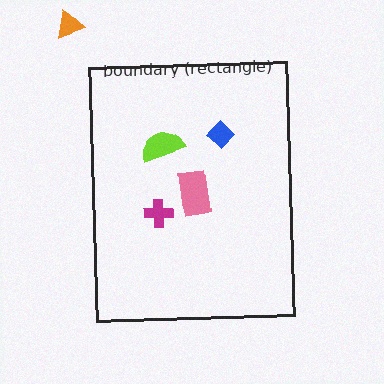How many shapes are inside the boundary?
4 inside, 1 outside.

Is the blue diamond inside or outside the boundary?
Inside.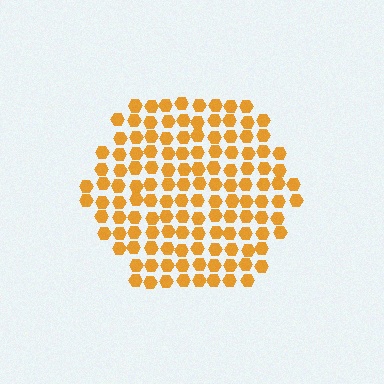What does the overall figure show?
The overall figure shows a hexagon.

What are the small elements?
The small elements are hexagons.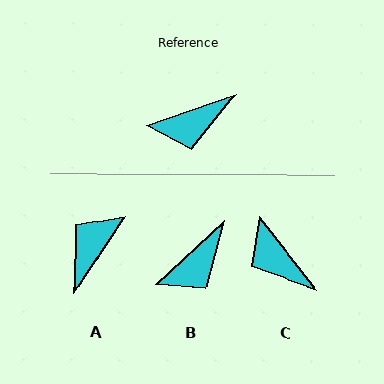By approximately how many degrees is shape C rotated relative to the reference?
Approximately 70 degrees clockwise.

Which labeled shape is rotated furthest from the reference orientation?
A, about 142 degrees away.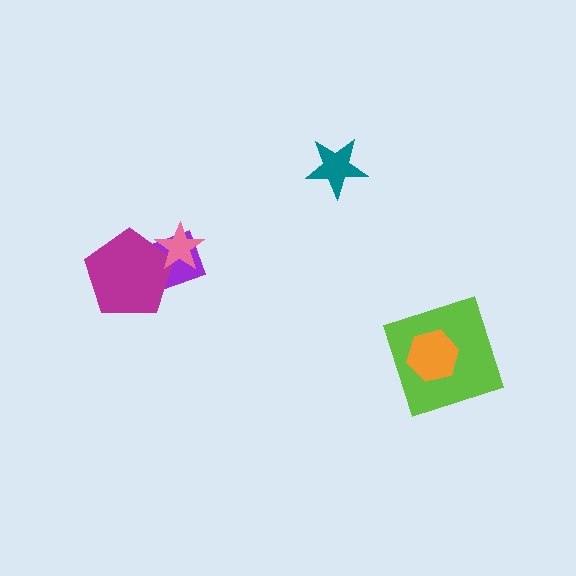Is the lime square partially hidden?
Yes, it is partially covered by another shape.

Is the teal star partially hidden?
No, no other shape covers it.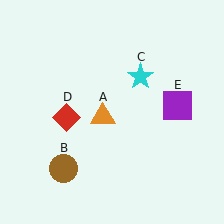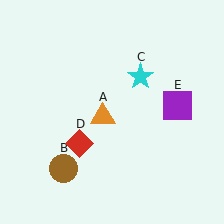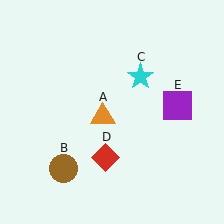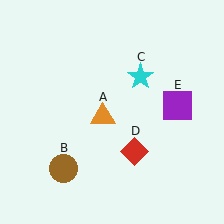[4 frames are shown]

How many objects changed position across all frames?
1 object changed position: red diamond (object D).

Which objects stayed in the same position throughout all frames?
Orange triangle (object A) and brown circle (object B) and cyan star (object C) and purple square (object E) remained stationary.